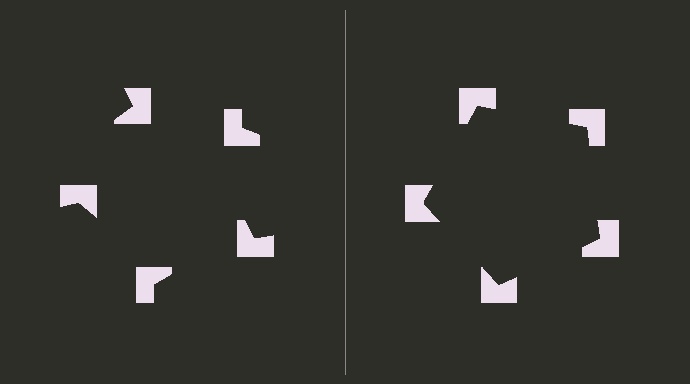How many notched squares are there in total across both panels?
10 — 5 on each side.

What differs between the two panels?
The notched squares are positioned identically on both sides; only the wedge orientations differ. On the right they align to a pentagon; on the left they are misaligned.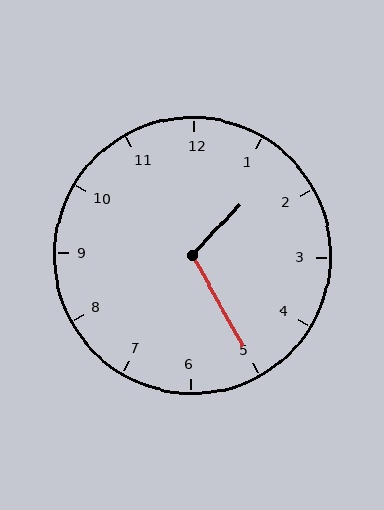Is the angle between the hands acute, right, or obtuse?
It is obtuse.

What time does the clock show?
1:25.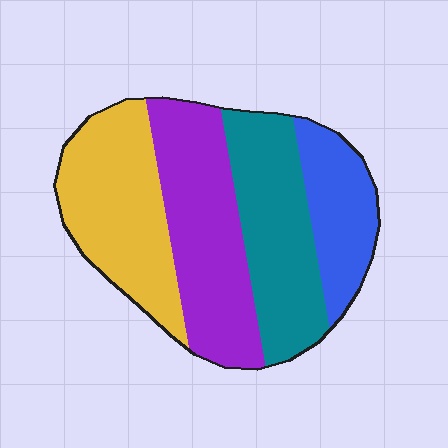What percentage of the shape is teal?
Teal covers around 25% of the shape.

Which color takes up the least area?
Blue, at roughly 15%.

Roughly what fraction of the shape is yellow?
Yellow covers roughly 30% of the shape.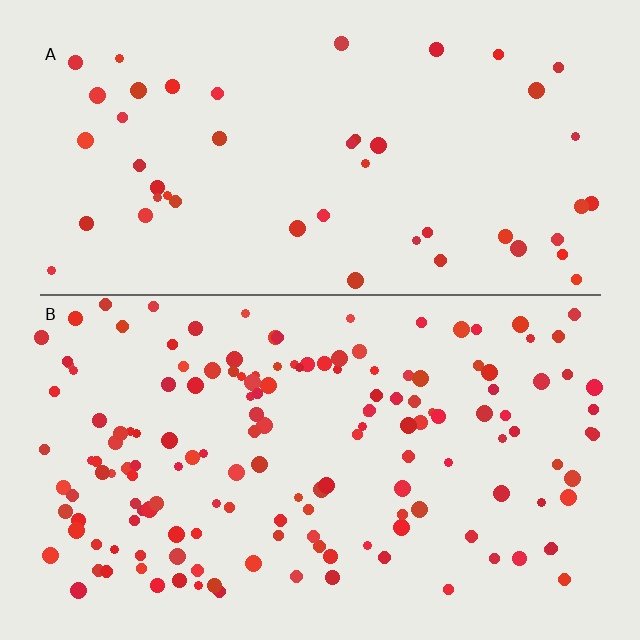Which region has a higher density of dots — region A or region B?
B (the bottom).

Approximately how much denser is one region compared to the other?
Approximately 3.2× — region B over region A.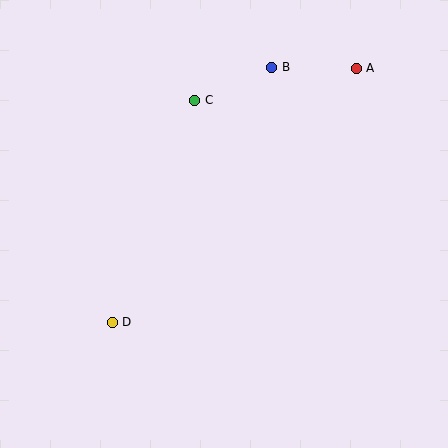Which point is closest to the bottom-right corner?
Point D is closest to the bottom-right corner.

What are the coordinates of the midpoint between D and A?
The midpoint between D and A is at (234, 195).